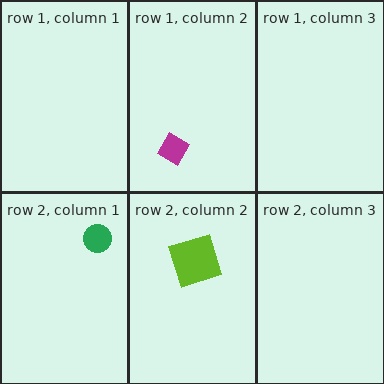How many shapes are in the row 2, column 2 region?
1.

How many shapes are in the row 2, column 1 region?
1.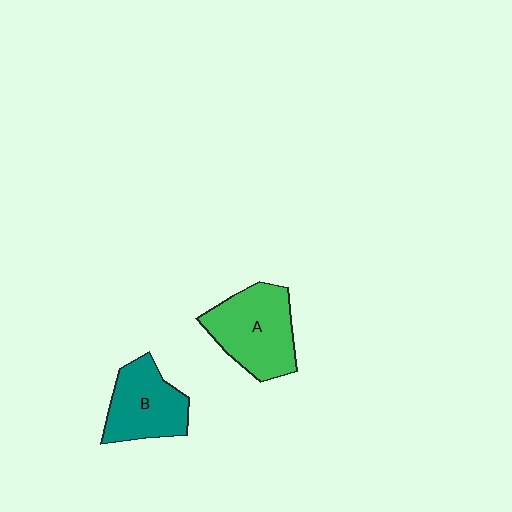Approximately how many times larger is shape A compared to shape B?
Approximately 1.2 times.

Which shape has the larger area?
Shape A (green).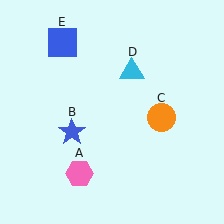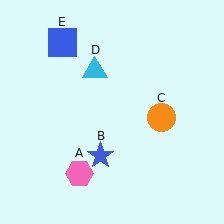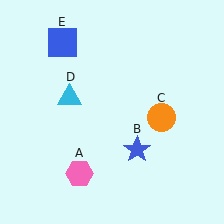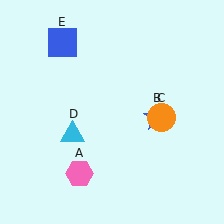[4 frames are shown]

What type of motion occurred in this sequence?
The blue star (object B), cyan triangle (object D) rotated counterclockwise around the center of the scene.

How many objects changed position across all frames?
2 objects changed position: blue star (object B), cyan triangle (object D).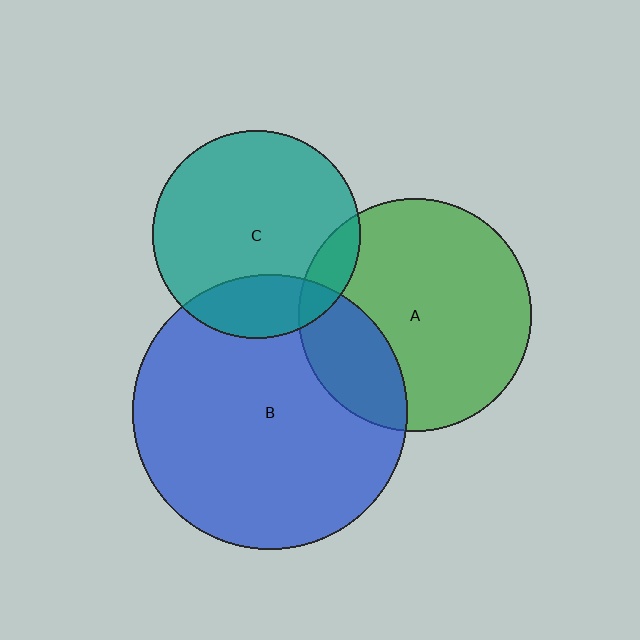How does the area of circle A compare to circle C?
Approximately 1.3 times.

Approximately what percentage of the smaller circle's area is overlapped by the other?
Approximately 20%.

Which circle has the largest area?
Circle B (blue).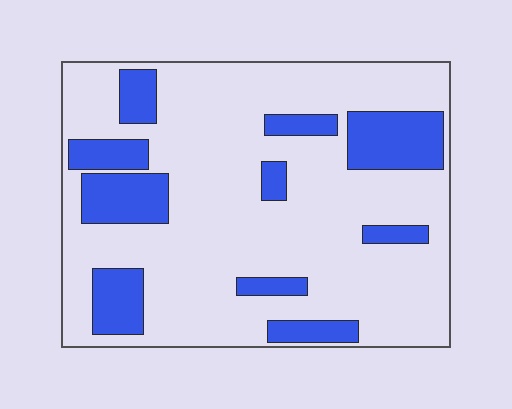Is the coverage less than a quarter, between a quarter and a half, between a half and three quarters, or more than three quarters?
Less than a quarter.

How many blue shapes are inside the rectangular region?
10.